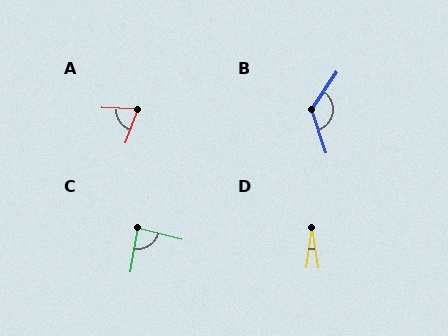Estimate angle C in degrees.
Approximately 85 degrees.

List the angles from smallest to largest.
D (17°), A (72°), C (85°), B (126°).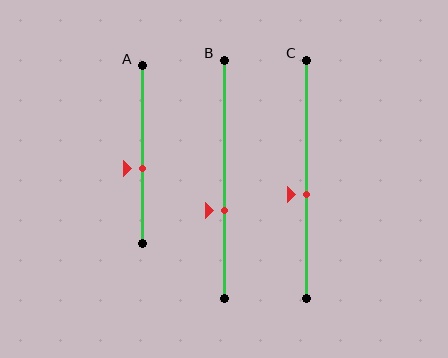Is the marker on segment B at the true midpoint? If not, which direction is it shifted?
No, the marker on segment B is shifted downward by about 13% of the segment length.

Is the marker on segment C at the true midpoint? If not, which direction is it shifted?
No, the marker on segment C is shifted downward by about 7% of the segment length.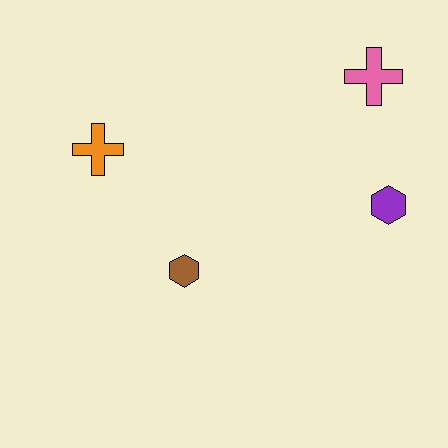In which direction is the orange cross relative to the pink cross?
The orange cross is to the left of the pink cross.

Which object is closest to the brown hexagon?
The orange cross is closest to the brown hexagon.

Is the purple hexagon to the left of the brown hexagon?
No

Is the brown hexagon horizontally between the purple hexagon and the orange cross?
Yes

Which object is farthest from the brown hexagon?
The pink cross is farthest from the brown hexagon.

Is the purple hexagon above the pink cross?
No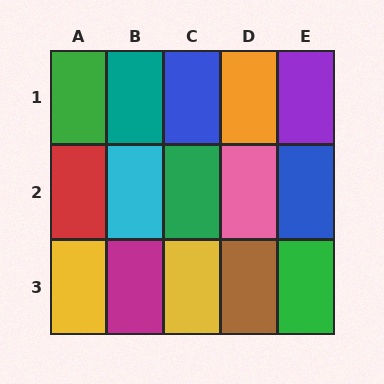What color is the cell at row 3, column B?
Magenta.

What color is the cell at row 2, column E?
Blue.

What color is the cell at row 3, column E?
Green.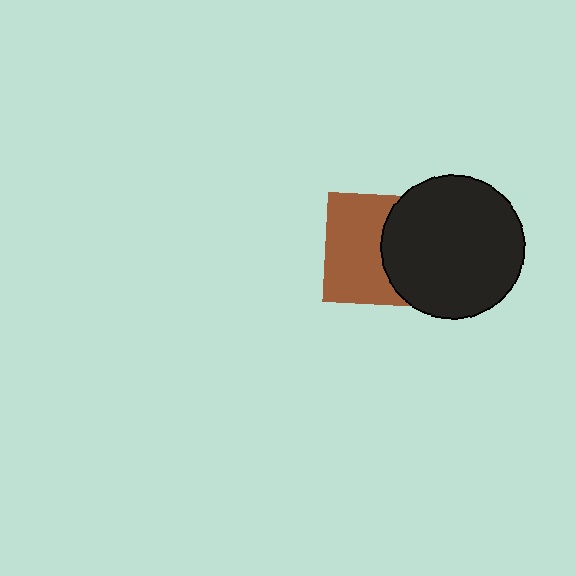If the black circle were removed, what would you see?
You would see the complete brown square.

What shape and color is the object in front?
The object in front is a black circle.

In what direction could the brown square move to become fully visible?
The brown square could move left. That would shift it out from behind the black circle entirely.